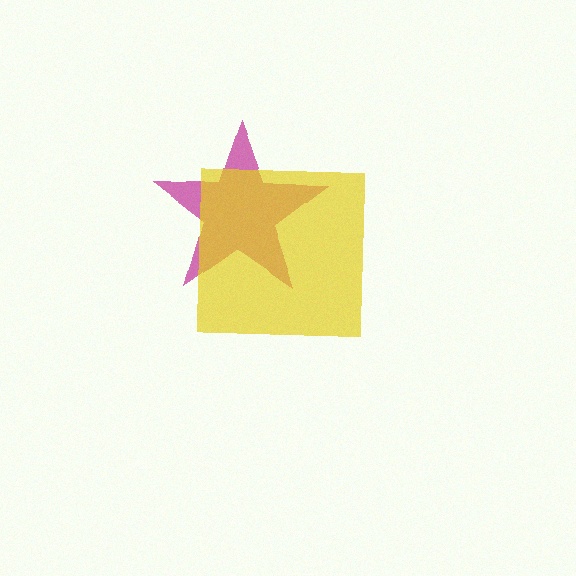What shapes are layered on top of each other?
The layered shapes are: a magenta star, a yellow square.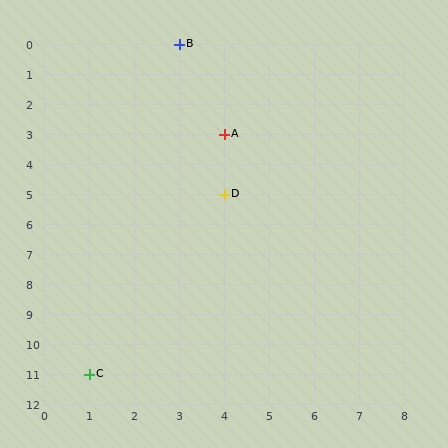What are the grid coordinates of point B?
Point B is at grid coordinates (3, 0).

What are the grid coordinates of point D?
Point D is at grid coordinates (4, 5).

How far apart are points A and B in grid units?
Points A and B are 1 column and 3 rows apart (about 3.2 grid units diagonally).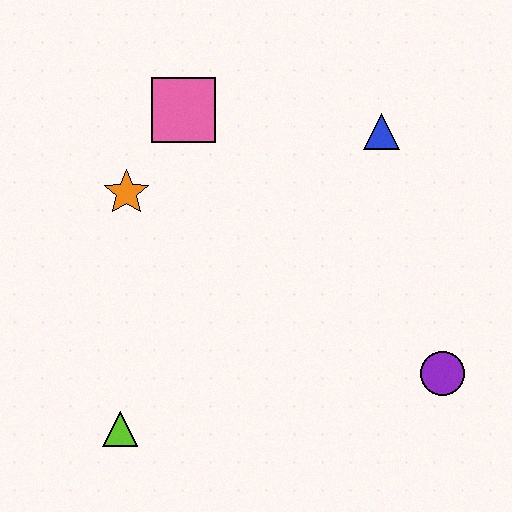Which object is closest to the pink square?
The orange star is closest to the pink square.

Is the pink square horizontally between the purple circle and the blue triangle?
No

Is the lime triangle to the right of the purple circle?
No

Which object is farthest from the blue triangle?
The lime triangle is farthest from the blue triangle.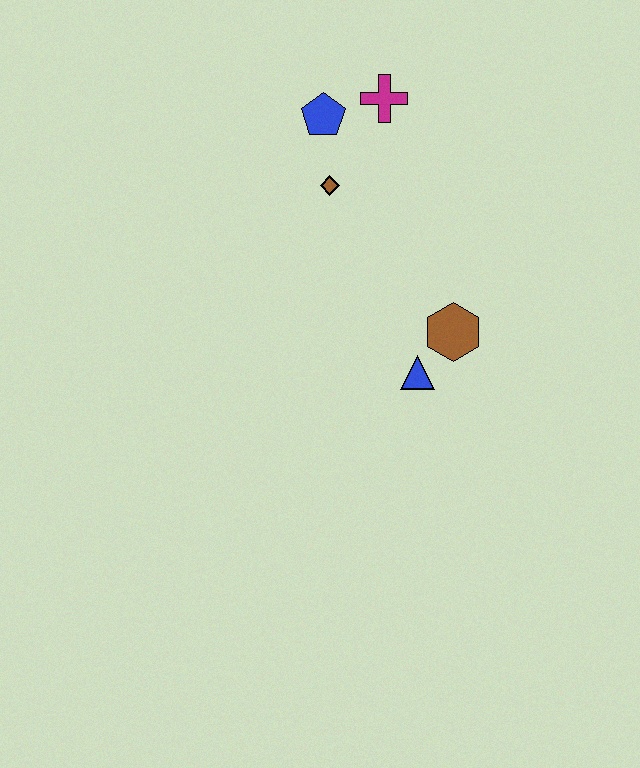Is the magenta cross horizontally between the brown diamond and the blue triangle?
Yes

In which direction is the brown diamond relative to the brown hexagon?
The brown diamond is above the brown hexagon.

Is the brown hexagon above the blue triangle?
Yes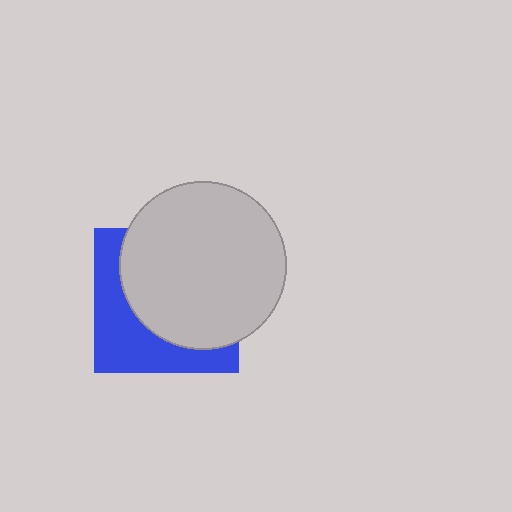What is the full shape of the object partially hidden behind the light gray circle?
The partially hidden object is a blue square.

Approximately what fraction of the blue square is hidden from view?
Roughly 61% of the blue square is hidden behind the light gray circle.